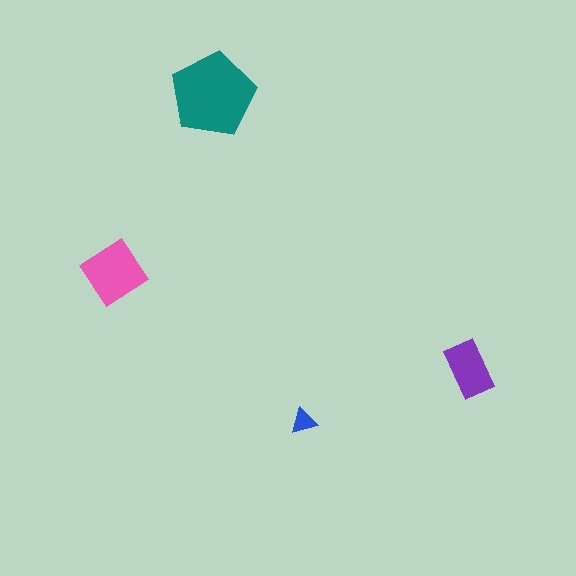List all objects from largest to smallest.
The teal pentagon, the pink diamond, the purple rectangle, the blue triangle.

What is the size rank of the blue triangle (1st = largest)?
4th.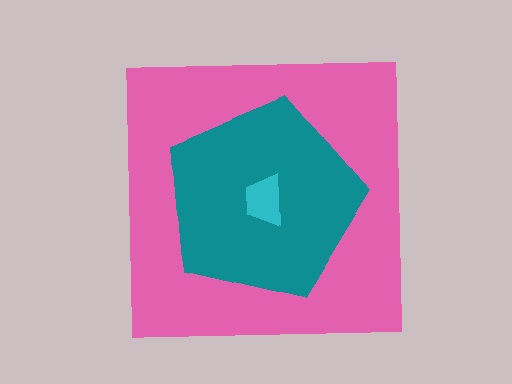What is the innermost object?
The cyan trapezoid.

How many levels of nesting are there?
3.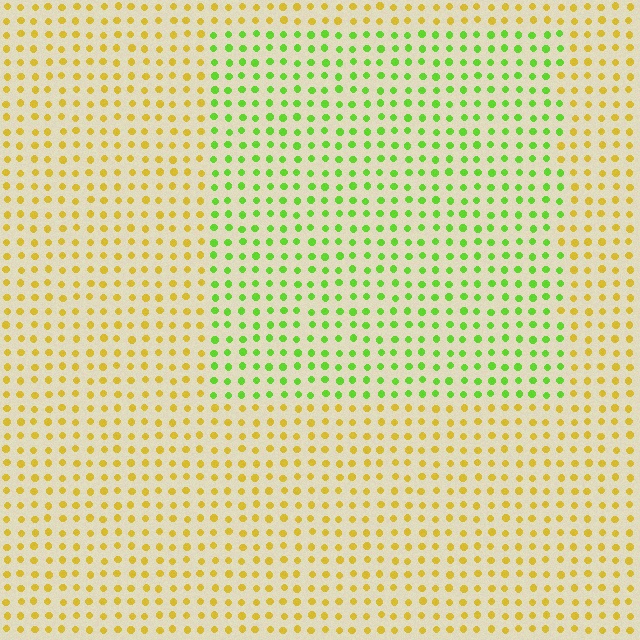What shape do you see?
I see a rectangle.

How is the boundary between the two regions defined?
The boundary is defined purely by a slight shift in hue (about 53 degrees). Spacing, size, and orientation are identical on both sides.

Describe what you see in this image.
The image is filled with small yellow elements in a uniform arrangement. A rectangle-shaped region is visible where the elements are tinted to a slightly different hue, forming a subtle color boundary.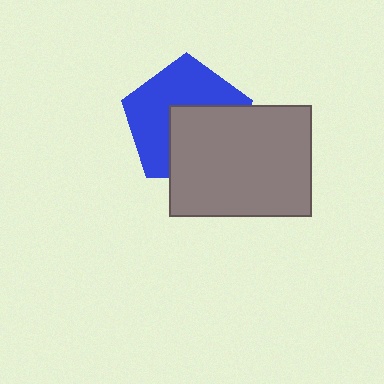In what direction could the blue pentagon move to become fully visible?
The blue pentagon could move toward the upper-left. That would shift it out from behind the gray rectangle entirely.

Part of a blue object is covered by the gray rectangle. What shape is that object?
It is a pentagon.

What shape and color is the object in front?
The object in front is a gray rectangle.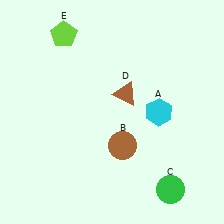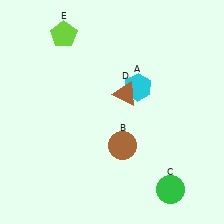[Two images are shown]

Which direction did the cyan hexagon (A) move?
The cyan hexagon (A) moved up.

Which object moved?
The cyan hexagon (A) moved up.